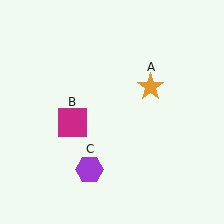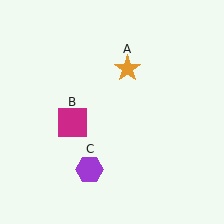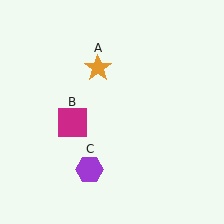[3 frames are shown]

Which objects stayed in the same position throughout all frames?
Magenta square (object B) and purple hexagon (object C) remained stationary.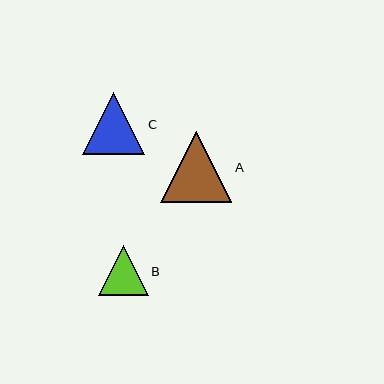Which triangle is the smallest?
Triangle B is the smallest with a size of approximately 50 pixels.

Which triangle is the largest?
Triangle A is the largest with a size of approximately 71 pixels.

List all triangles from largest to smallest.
From largest to smallest: A, C, B.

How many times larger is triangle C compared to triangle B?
Triangle C is approximately 1.3 times the size of triangle B.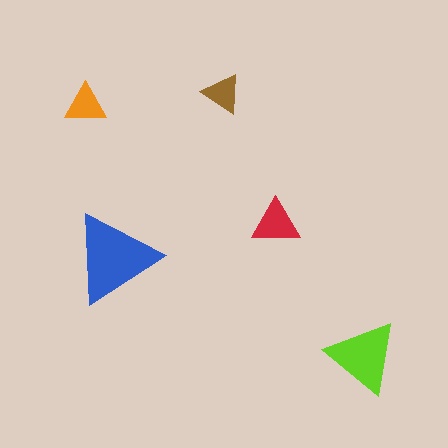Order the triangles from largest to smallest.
the blue one, the lime one, the red one, the orange one, the brown one.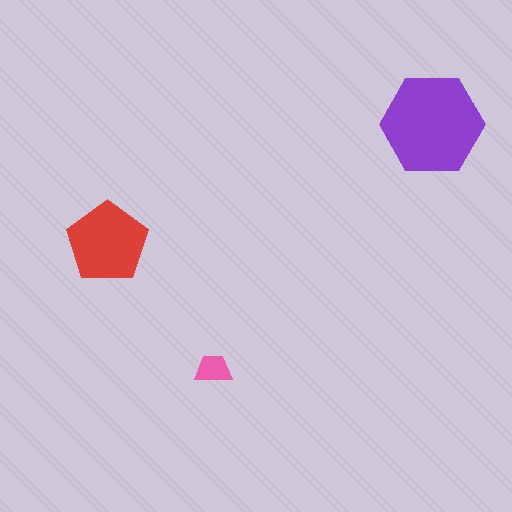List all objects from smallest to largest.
The pink trapezoid, the red pentagon, the purple hexagon.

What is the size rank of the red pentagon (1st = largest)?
2nd.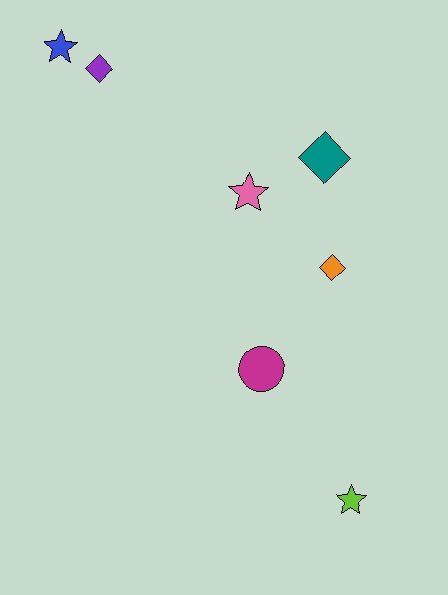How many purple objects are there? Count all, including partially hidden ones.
There is 1 purple object.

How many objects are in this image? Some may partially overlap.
There are 7 objects.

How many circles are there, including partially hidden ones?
There is 1 circle.